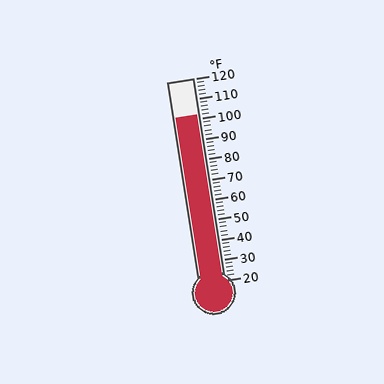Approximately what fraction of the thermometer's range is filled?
The thermometer is filled to approximately 80% of its range.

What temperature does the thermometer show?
The thermometer shows approximately 102°F.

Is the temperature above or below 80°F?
The temperature is above 80°F.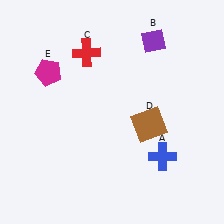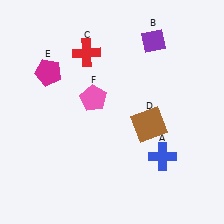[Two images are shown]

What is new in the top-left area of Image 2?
A pink pentagon (F) was added in the top-left area of Image 2.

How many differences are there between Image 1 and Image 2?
There is 1 difference between the two images.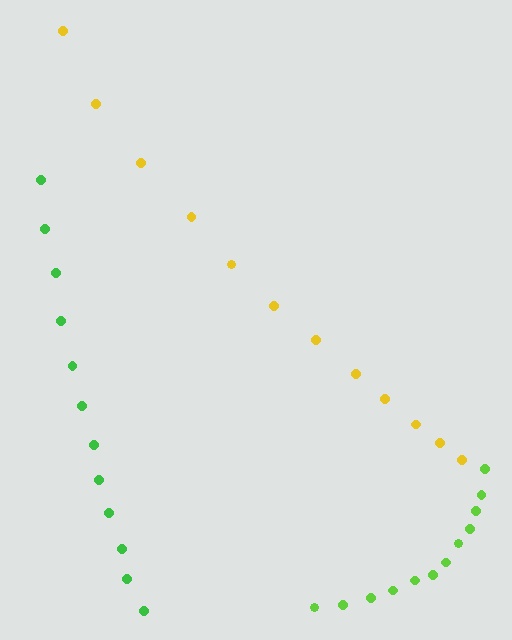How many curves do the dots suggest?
There are 3 distinct paths.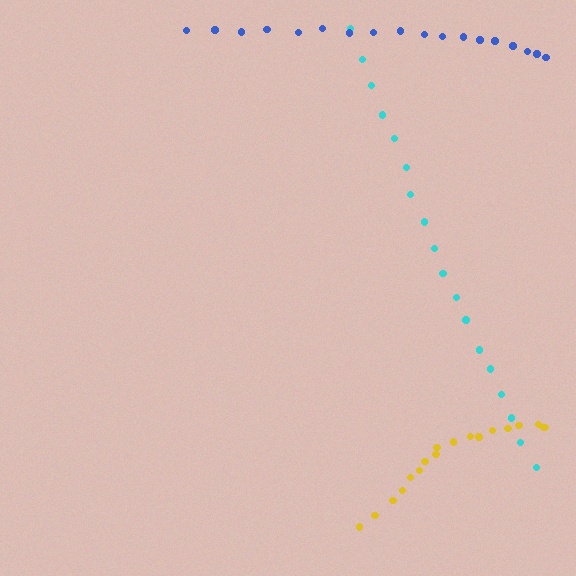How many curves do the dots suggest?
There are 3 distinct paths.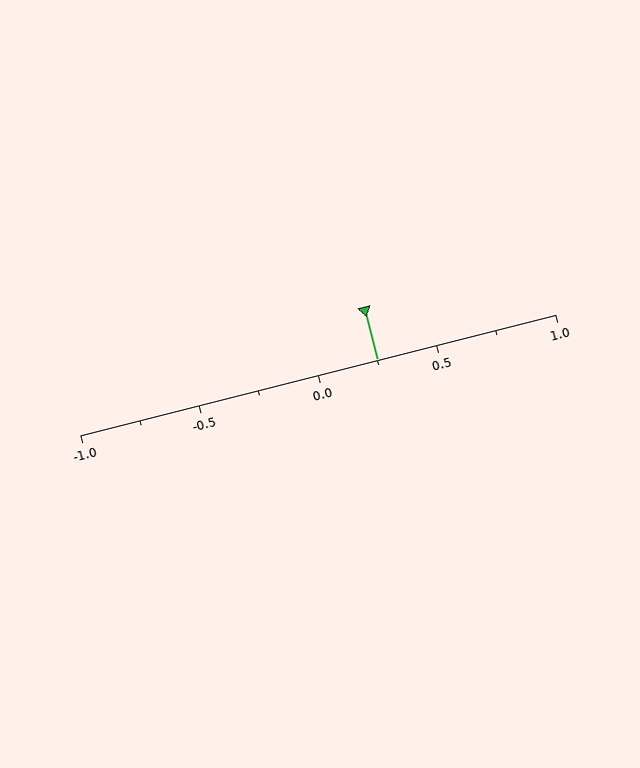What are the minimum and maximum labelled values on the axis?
The axis runs from -1.0 to 1.0.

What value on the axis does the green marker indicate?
The marker indicates approximately 0.25.